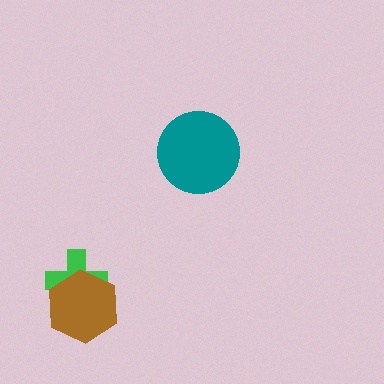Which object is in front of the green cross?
The brown hexagon is in front of the green cross.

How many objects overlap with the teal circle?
0 objects overlap with the teal circle.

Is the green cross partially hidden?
Yes, it is partially covered by another shape.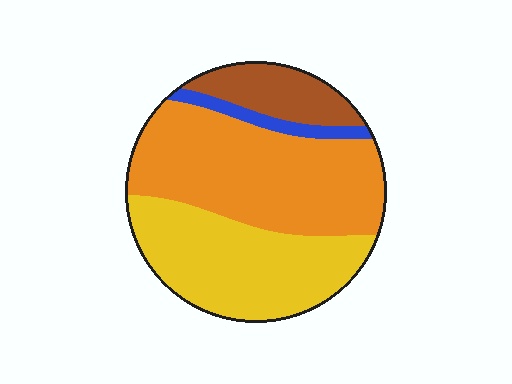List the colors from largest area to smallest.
From largest to smallest: orange, yellow, brown, blue.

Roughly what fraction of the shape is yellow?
Yellow covers roughly 35% of the shape.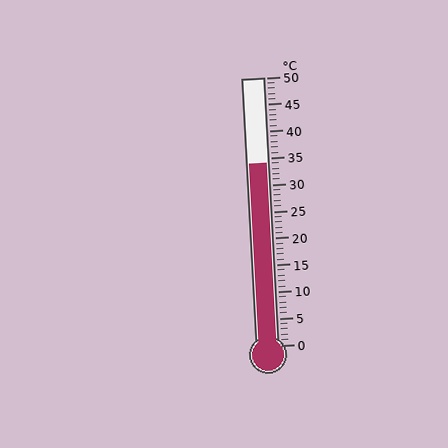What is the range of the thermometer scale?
The thermometer scale ranges from 0°C to 50°C.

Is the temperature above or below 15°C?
The temperature is above 15°C.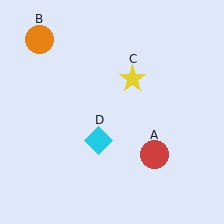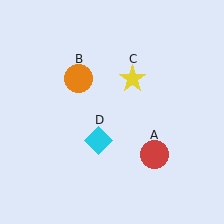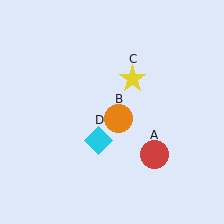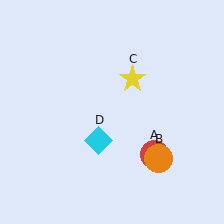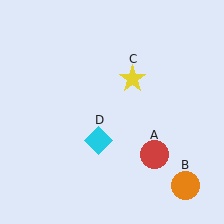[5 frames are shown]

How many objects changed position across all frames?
1 object changed position: orange circle (object B).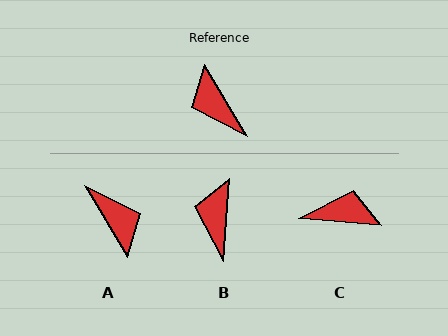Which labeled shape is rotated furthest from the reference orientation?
A, about 179 degrees away.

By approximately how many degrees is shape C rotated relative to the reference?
Approximately 125 degrees clockwise.